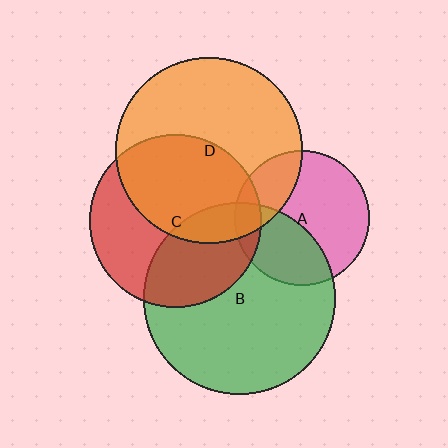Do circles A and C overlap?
Yes.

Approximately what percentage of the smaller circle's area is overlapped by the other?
Approximately 10%.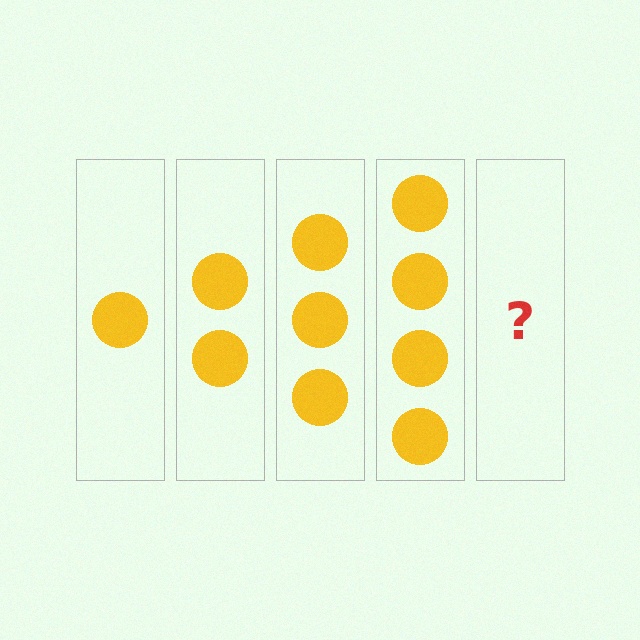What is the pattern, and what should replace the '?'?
The pattern is that each step adds one more circle. The '?' should be 5 circles.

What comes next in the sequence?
The next element should be 5 circles.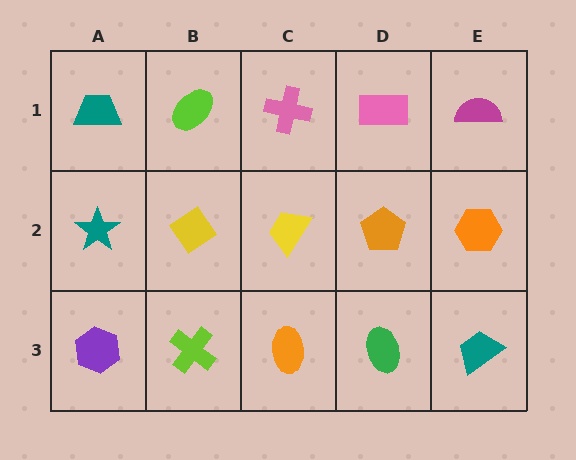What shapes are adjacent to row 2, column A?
A teal trapezoid (row 1, column A), a purple hexagon (row 3, column A), a yellow diamond (row 2, column B).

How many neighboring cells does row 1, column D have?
3.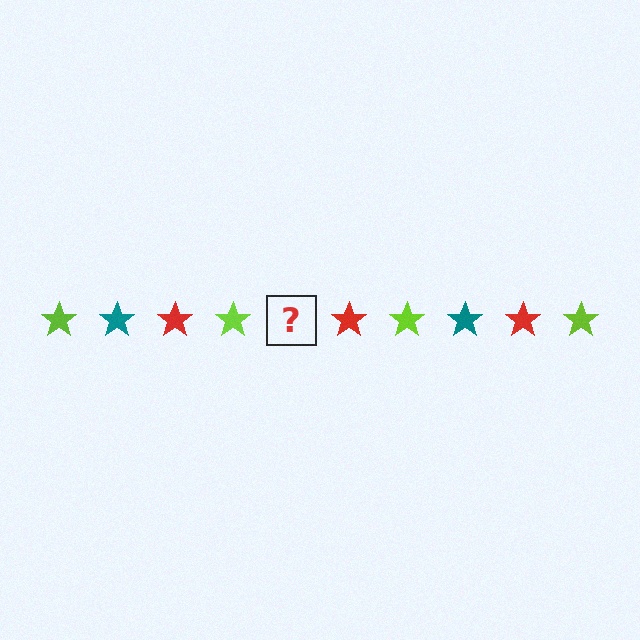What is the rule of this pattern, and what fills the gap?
The rule is that the pattern cycles through lime, teal, red stars. The gap should be filled with a teal star.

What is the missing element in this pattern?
The missing element is a teal star.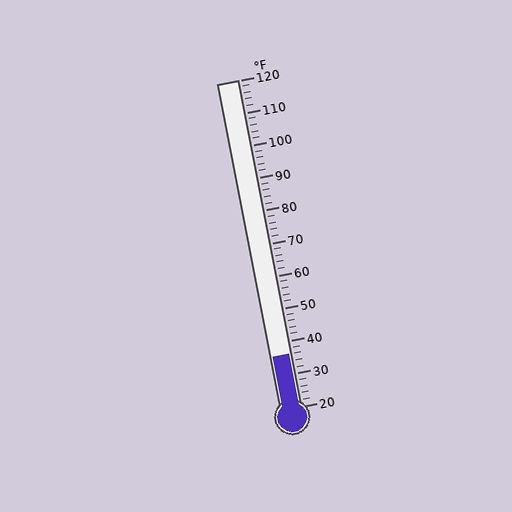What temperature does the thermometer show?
The thermometer shows approximately 36°F.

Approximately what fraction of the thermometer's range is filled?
The thermometer is filled to approximately 15% of its range.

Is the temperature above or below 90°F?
The temperature is below 90°F.